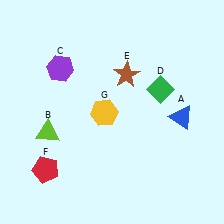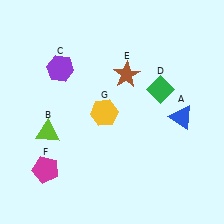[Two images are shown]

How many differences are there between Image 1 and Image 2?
There is 1 difference between the two images.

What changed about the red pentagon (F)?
In Image 1, F is red. In Image 2, it changed to magenta.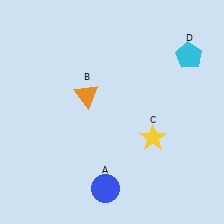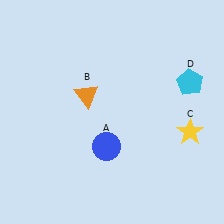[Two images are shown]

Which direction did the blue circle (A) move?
The blue circle (A) moved up.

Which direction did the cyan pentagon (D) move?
The cyan pentagon (D) moved down.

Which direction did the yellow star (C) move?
The yellow star (C) moved right.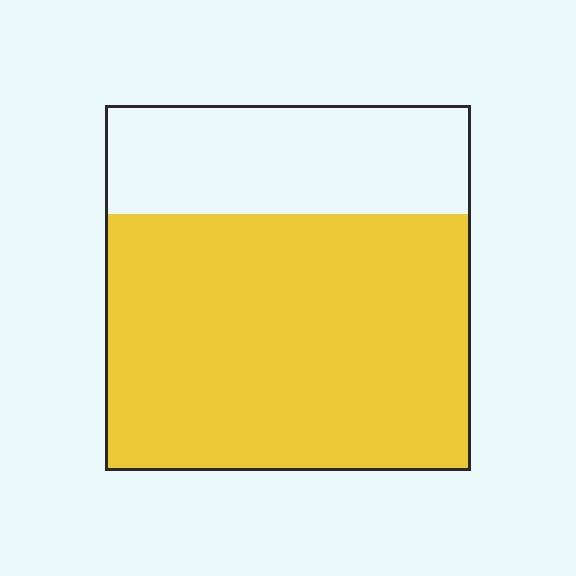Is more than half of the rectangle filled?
Yes.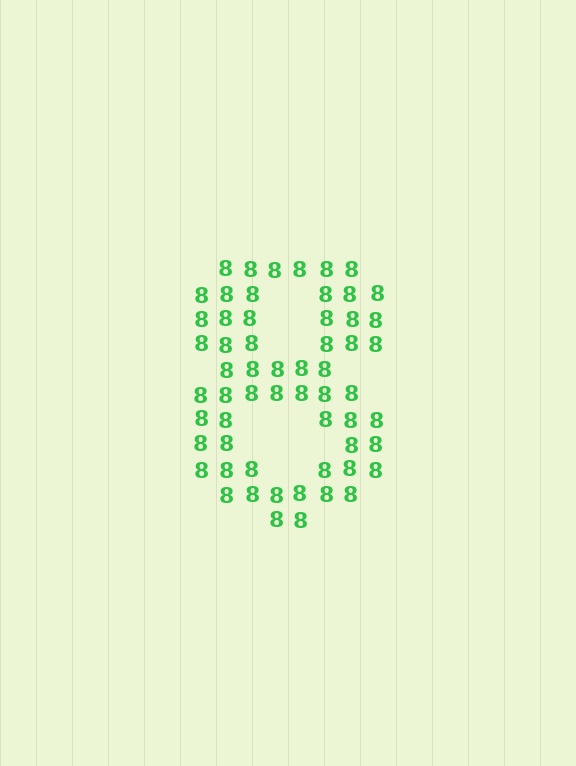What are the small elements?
The small elements are digit 8's.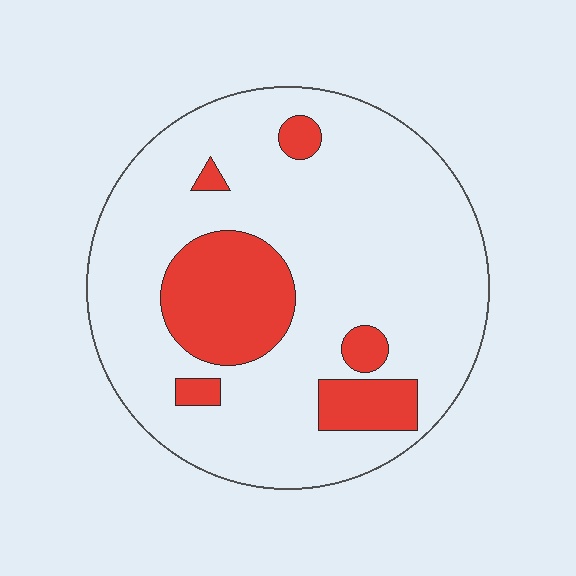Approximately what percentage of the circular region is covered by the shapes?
Approximately 20%.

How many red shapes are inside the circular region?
6.